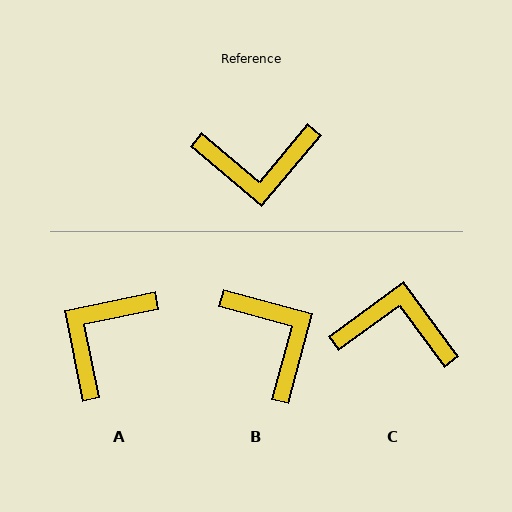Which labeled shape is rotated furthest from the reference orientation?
C, about 166 degrees away.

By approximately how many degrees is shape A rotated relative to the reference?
Approximately 129 degrees clockwise.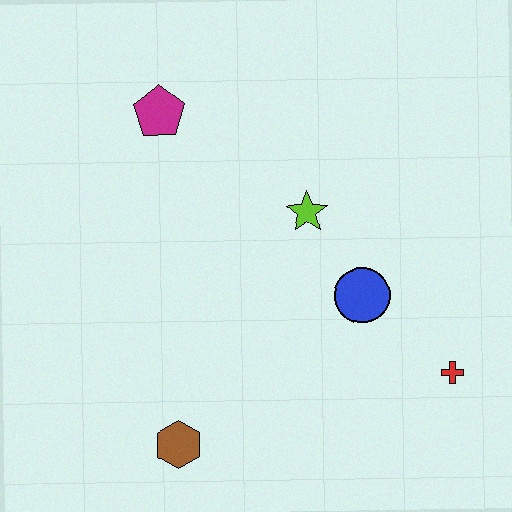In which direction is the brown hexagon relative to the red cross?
The brown hexagon is to the left of the red cross.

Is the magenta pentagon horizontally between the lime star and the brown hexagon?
No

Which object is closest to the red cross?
The blue circle is closest to the red cross.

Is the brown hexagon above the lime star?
No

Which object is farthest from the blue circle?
The magenta pentagon is farthest from the blue circle.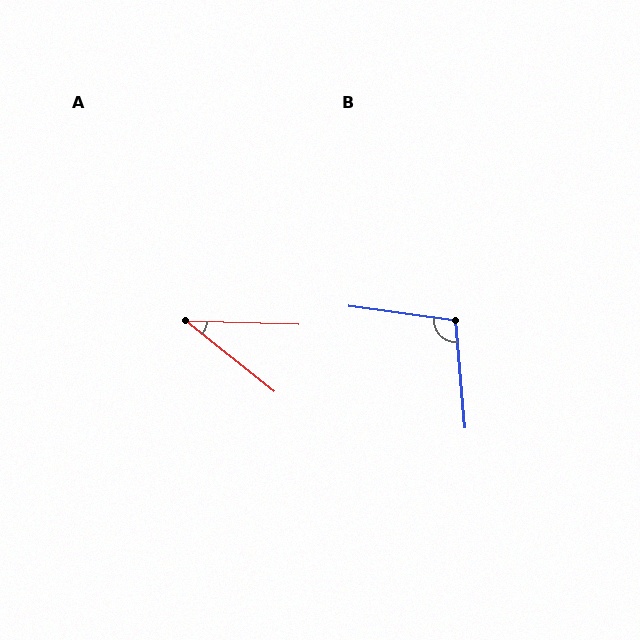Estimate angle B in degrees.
Approximately 102 degrees.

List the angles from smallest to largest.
A (37°), B (102°).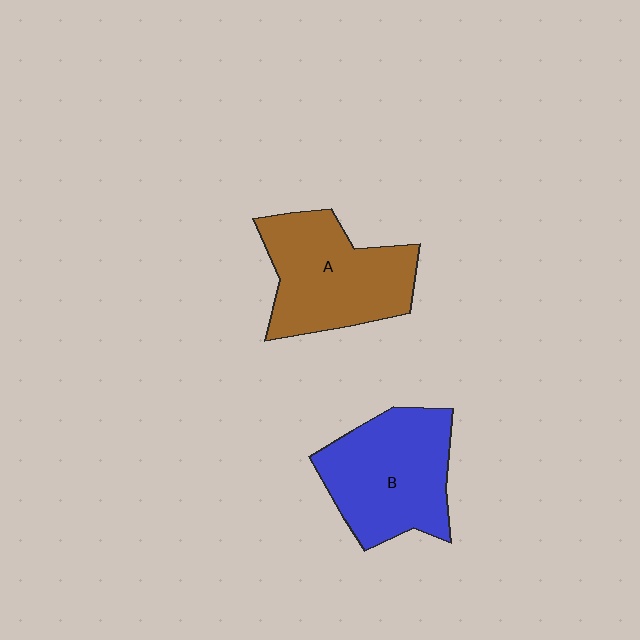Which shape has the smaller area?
Shape A (brown).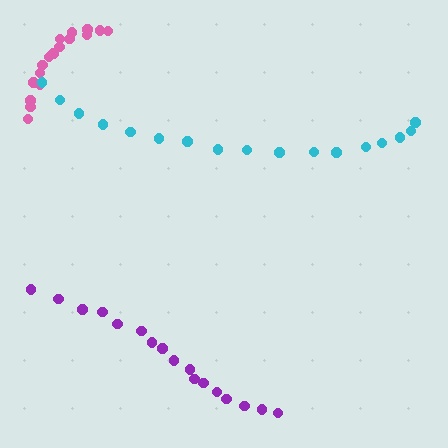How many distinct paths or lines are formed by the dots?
There are 3 distinct paths.